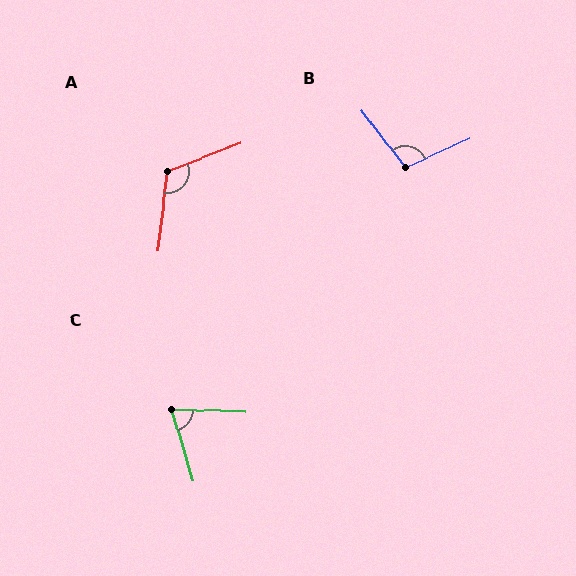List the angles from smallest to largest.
C (71°), B (103°), A (117°).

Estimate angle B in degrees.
Approximately 103 degrees.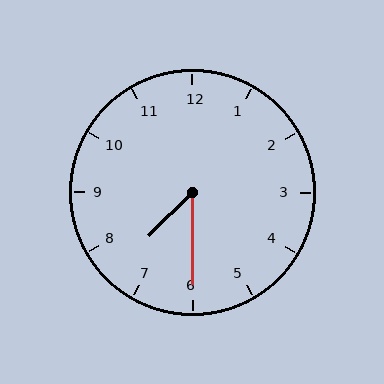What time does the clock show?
7:30.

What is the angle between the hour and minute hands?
Approximately 45 degrees.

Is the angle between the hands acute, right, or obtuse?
It is acute.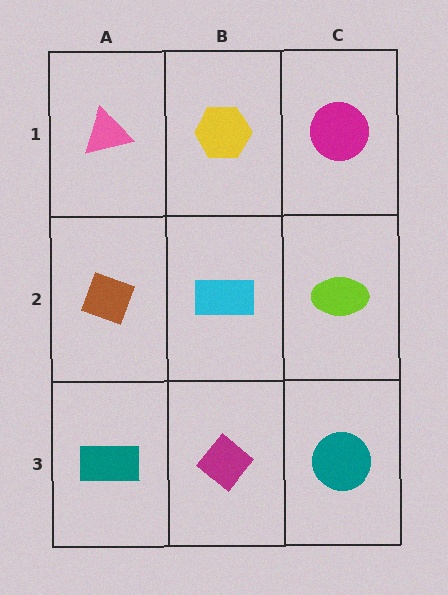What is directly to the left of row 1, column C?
A yellow hexagon.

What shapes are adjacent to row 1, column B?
A cyan rectangle (row 2, column B), a pink triangle (row 1, column A), a magenta circle (row 1, column C).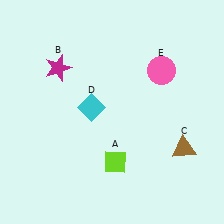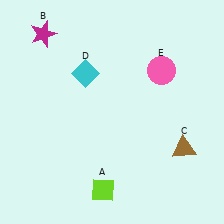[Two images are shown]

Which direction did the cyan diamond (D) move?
The cyan diamond (D) moved up.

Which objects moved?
The objects that moved are: the lime diamond (A), the magenta star (B), the cyan diamond (D).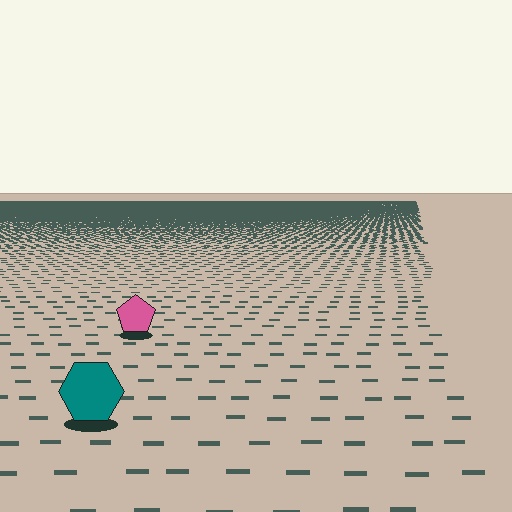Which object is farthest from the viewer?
The pink pentagon is farthest from the viewer. It appears smaller and the ground texture around it is denser.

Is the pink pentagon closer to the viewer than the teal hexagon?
No. The teal hexagon is closer — you can tell from the texture gradient: the ground texture is coarser near it.